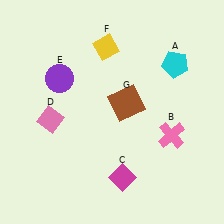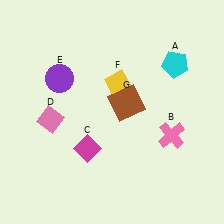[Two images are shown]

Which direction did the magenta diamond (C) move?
The magenta diamond (C) moved left.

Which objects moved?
The objects that moved are: the magenta diamond (C), the yellow diamond (F).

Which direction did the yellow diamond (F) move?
The yellow diamond (F) moved down.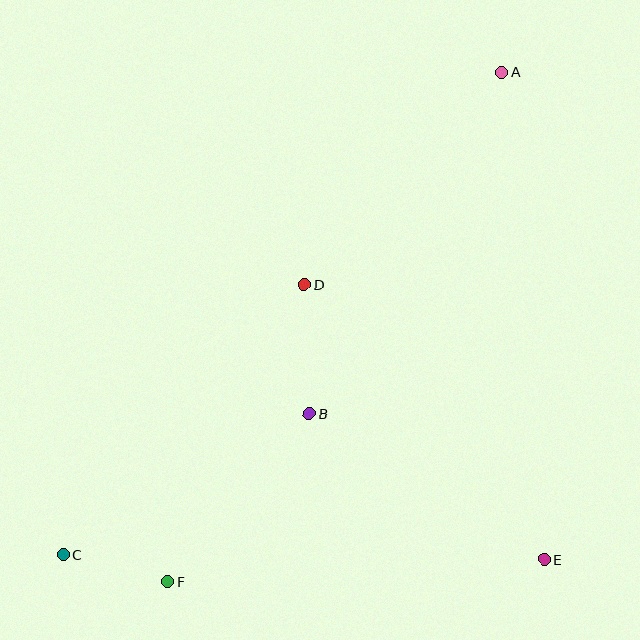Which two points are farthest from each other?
Points A and C are farthest from each other.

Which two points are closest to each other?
Points C and F are closest to each other.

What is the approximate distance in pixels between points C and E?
The distance between C and E is approximately 481 pixels.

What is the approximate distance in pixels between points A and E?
The distance between A and E is approximately 489 pixels.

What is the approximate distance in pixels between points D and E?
The distance between D and E is approximately 365 pixels.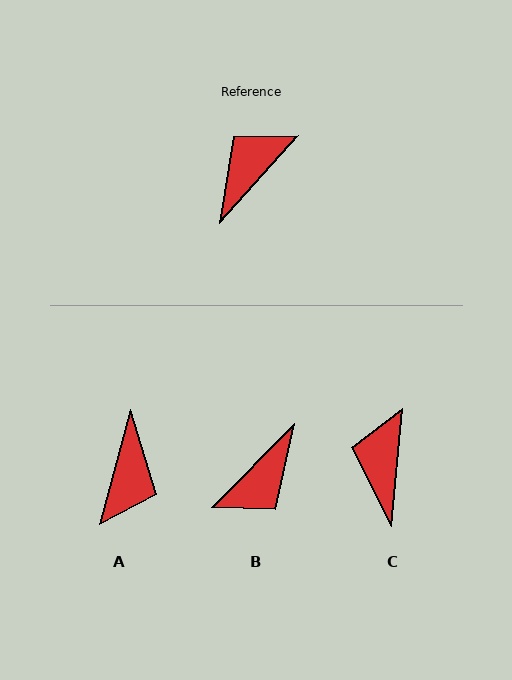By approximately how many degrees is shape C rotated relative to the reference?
Approximately 36 degrees counter-clockwise.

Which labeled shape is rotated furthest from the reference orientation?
B, about 177 degrees away.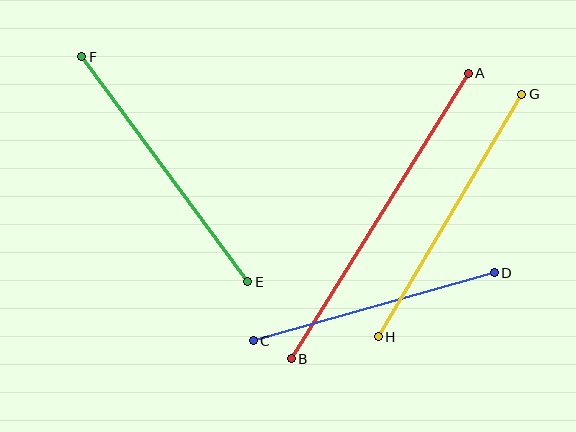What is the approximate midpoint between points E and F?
The midpoint is at approximately (165, 169) pixels.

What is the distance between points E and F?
The distance is approximately 279 pixels.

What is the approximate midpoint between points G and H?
The midpoint is at approximately (450, 215) pixels.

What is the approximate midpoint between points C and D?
The midpoint is at approximately (374, 307) pixels.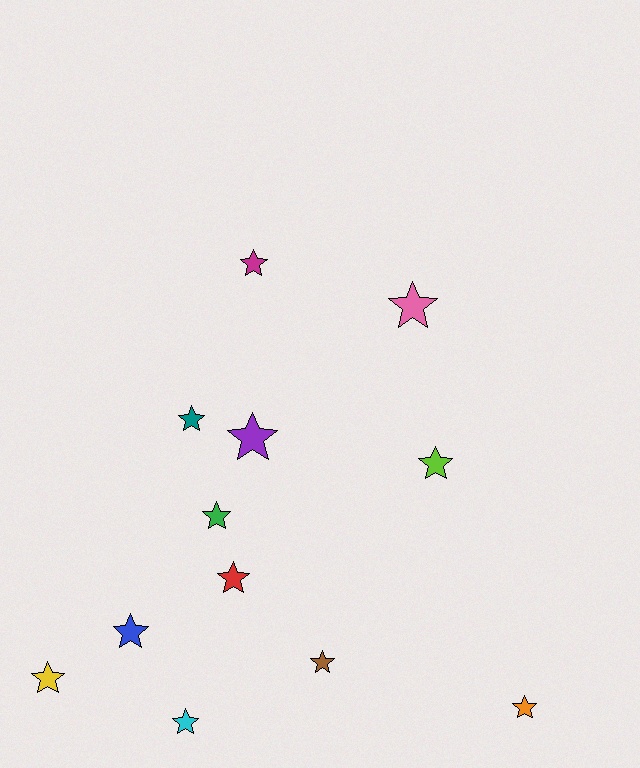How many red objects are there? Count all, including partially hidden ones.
There is 1 red object.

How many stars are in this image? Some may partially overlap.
There are 12 stars.